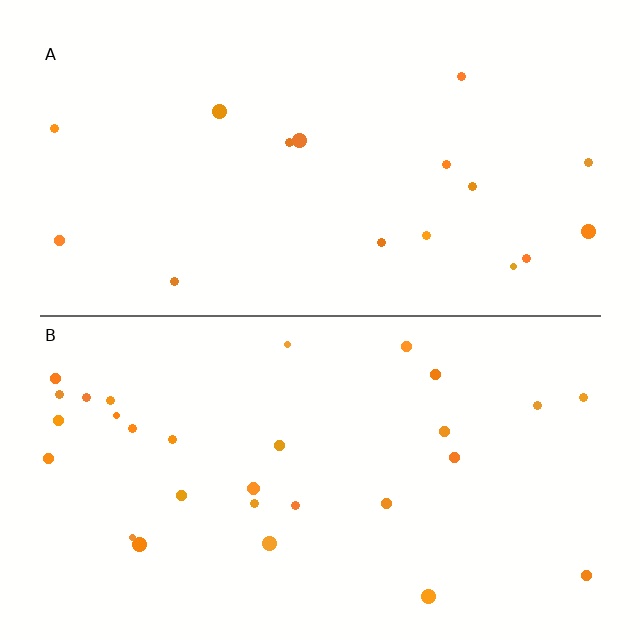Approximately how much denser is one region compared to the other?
Approximately 1.7× — region B over region A.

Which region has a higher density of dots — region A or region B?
B (the bottom).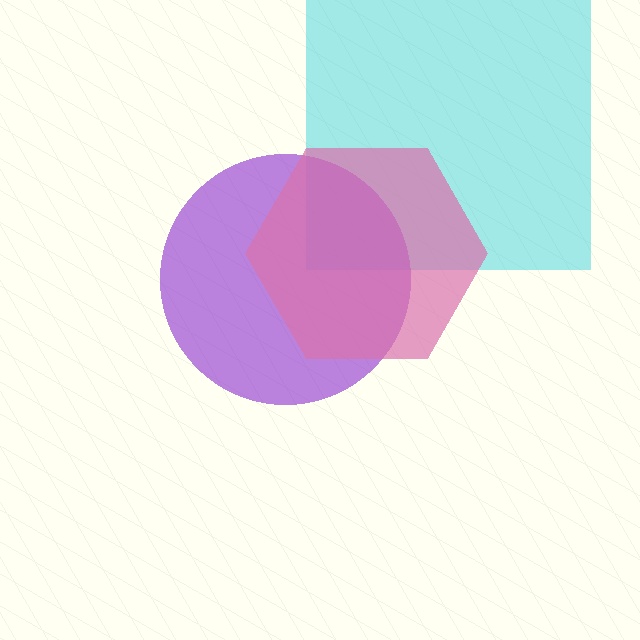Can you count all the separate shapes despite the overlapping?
Yes, there are 3 separate shapes.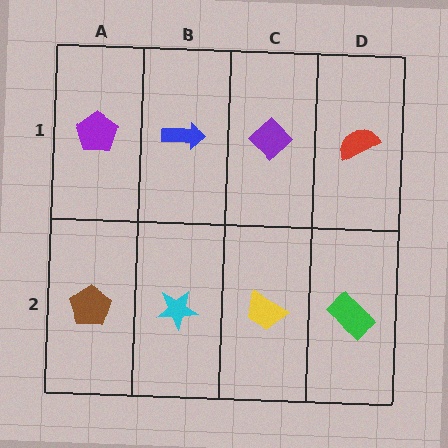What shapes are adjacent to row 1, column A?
A brown pentagon (row 2, column A), a blue arrow (row 1, column B).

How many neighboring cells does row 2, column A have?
2.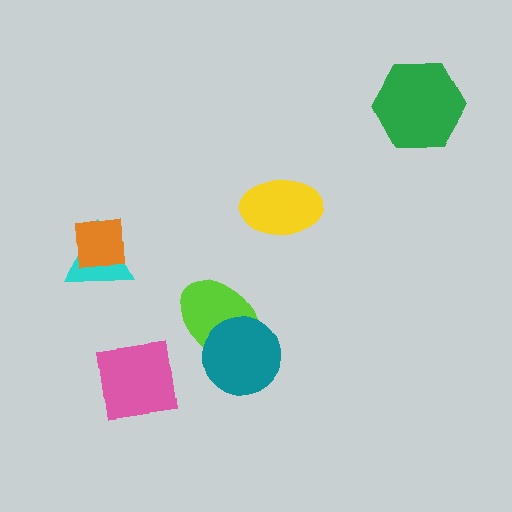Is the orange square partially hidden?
No, no other shape covers it.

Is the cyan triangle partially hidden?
Yes, it is partially covered by another shape.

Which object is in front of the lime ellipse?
The teal circle is in front of the lime ellipse.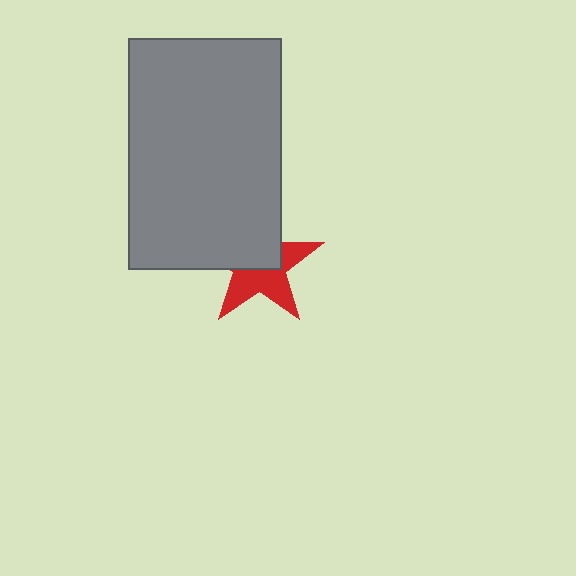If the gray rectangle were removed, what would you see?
You would see the complete red star.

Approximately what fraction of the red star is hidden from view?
Roughly 48% of the red star is hidden behind the gray rectangle.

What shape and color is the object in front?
The object in front is a gray rectangle.